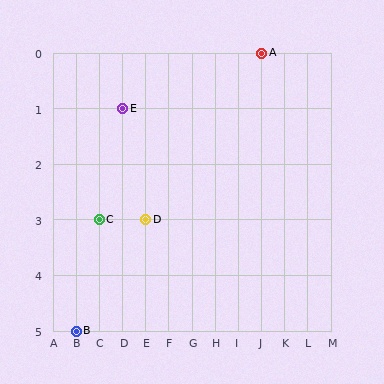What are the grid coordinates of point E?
Point E is at grid coordinates (D, 1).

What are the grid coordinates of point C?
Point C is at grid coordinates (C, 3).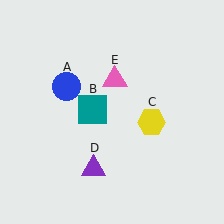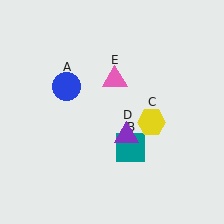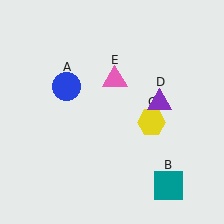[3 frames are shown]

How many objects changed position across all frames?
2 objects changed position: teal square (object B), purple triangle (object D).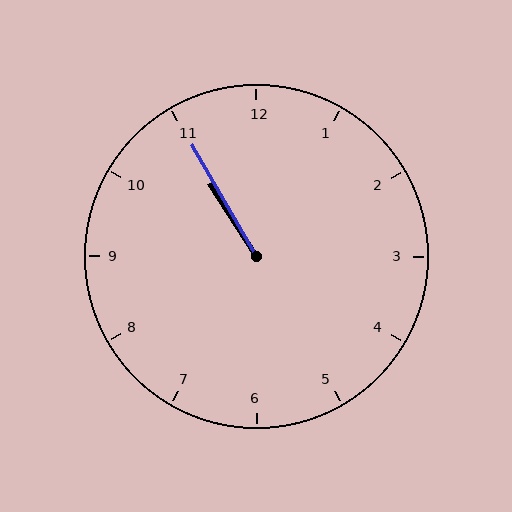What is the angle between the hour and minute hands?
Approximately 2 degrees.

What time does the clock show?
10:55.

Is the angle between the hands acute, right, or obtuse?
It is acute.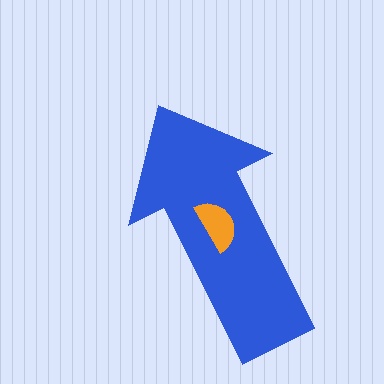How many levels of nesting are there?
2.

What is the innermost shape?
The orange semicircle.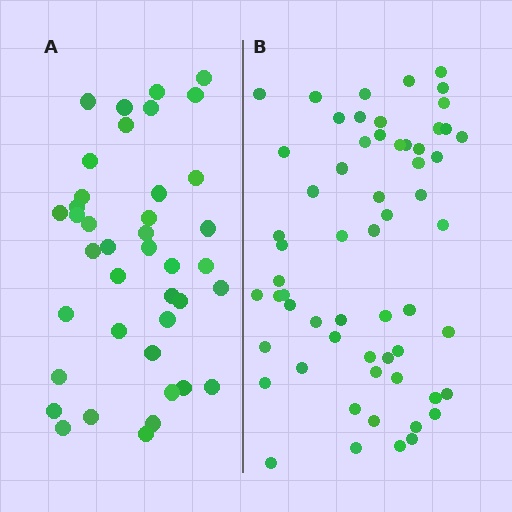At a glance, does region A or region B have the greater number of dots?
Region B (the right region) has more dots.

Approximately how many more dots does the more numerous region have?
Region B has approximately 20 more dots than region A.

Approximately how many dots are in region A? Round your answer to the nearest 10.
About 40 dots.